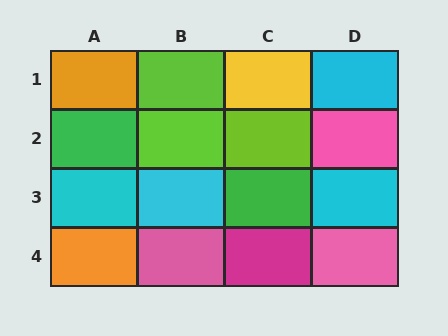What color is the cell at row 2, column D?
Pink.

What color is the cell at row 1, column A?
Orange.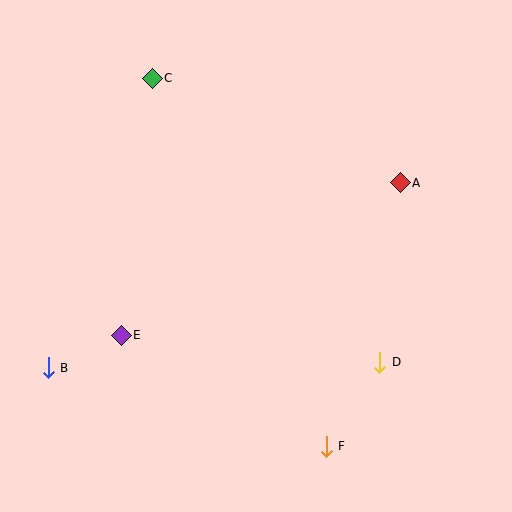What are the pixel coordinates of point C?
Point C is at (152, 78).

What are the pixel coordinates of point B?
Point B is at (48, 368).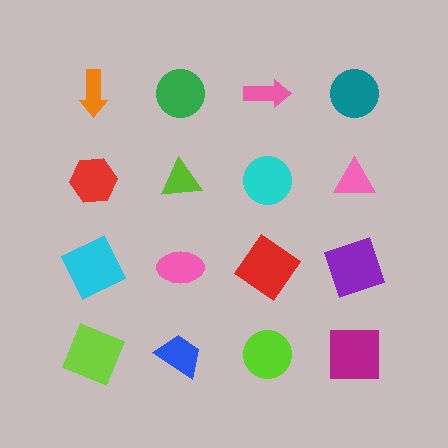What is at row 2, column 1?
A red hexagon.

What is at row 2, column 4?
A pink triangle.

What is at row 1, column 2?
A green circle.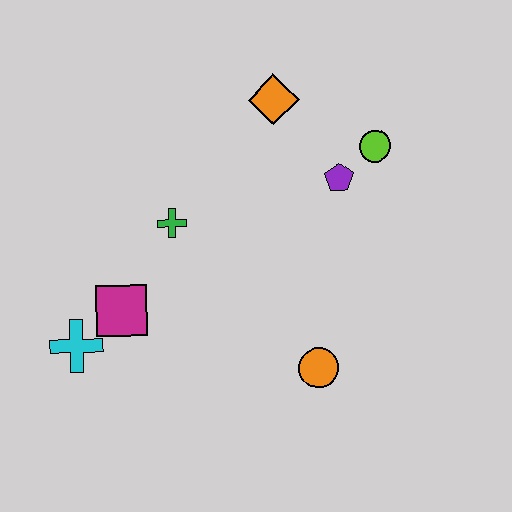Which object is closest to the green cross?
The magenta square is closest to the green cross.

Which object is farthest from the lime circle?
The cyan cross is farthest from the lime circle.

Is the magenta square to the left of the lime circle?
Yes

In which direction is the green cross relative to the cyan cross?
The green cross is above the cyan cross.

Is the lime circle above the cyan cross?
Yes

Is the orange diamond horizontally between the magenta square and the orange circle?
Yes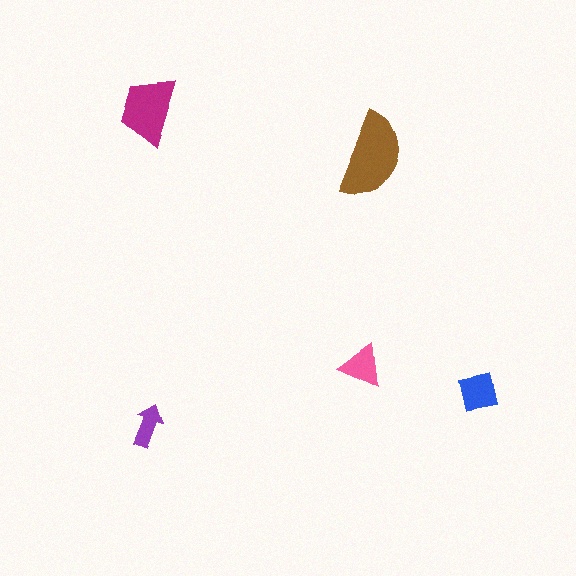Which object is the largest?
The brown semicircle.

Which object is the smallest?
The purple arrow.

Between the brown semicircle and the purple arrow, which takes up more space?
The brown semicircle.